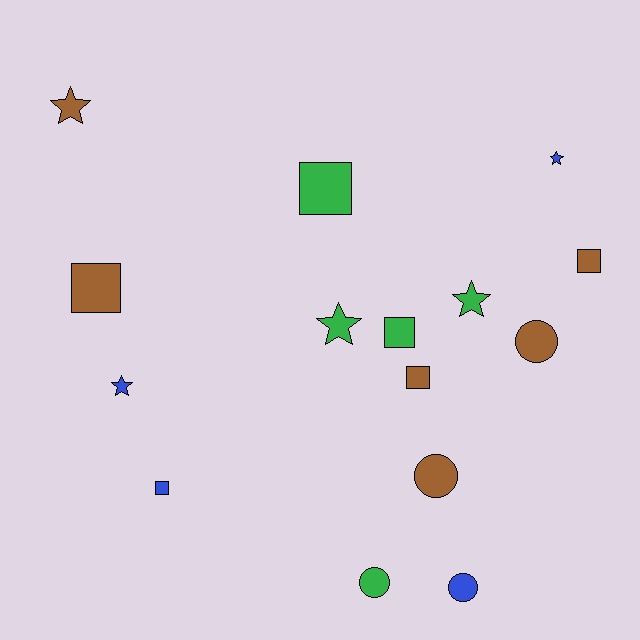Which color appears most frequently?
Brown, with 6 objects.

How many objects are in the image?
There are 15 objects.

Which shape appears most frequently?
Square, with 6 objects.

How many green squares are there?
There are 2 green squares.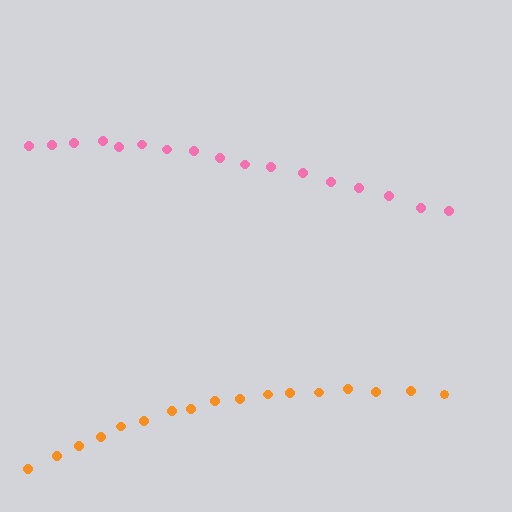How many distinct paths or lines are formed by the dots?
There are 2 distinct paths.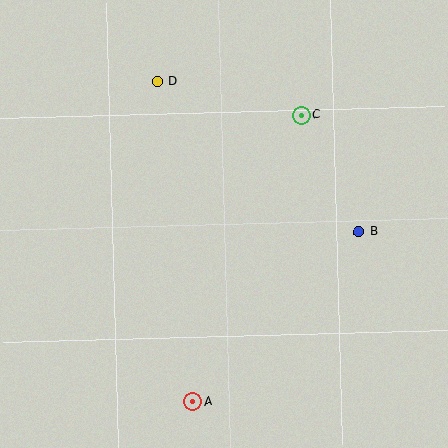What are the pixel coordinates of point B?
Point B is at (359, 232).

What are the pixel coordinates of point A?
Point A is at (192, 402).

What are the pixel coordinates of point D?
Point D is at (158, 82).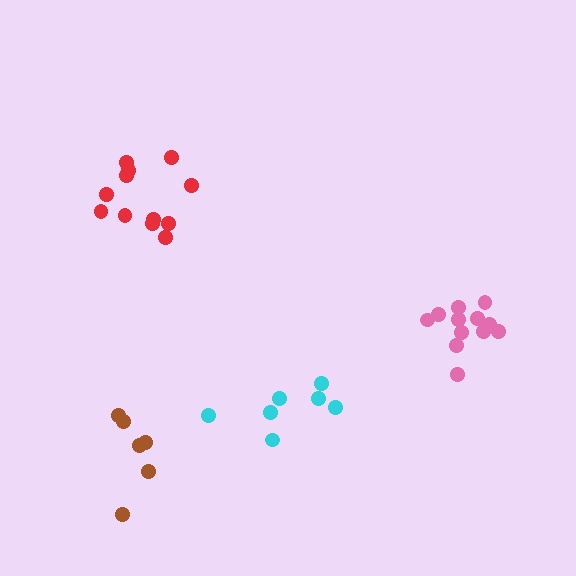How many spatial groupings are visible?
There are 4 spatial groupings.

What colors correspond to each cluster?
The clusters are colored: cyan, brown, red, pink.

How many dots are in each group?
Group 1: 7 dots, Group 2: 6 dots, Group 3: 12 dots, Group 4: 12 dots (37 total).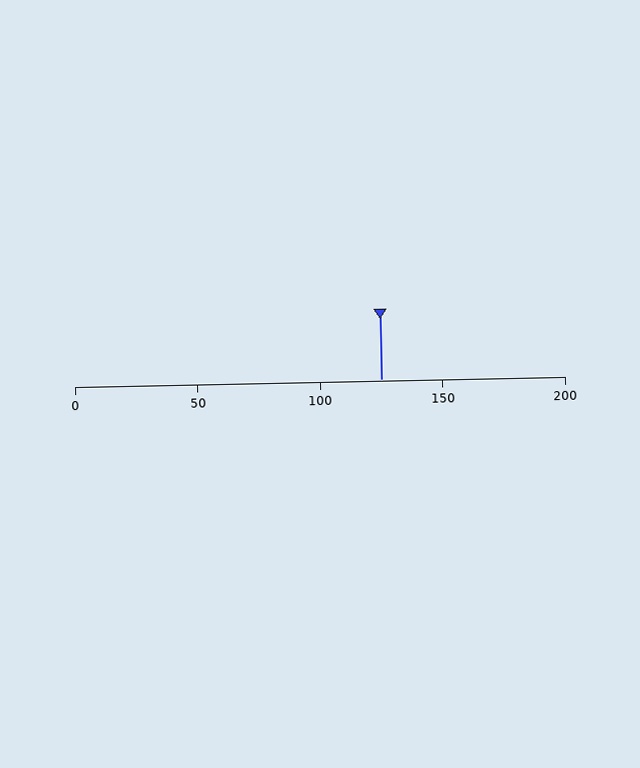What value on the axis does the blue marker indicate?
The marker indicates approximately 125.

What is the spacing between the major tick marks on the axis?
The major ticks are spaced 50 apart.